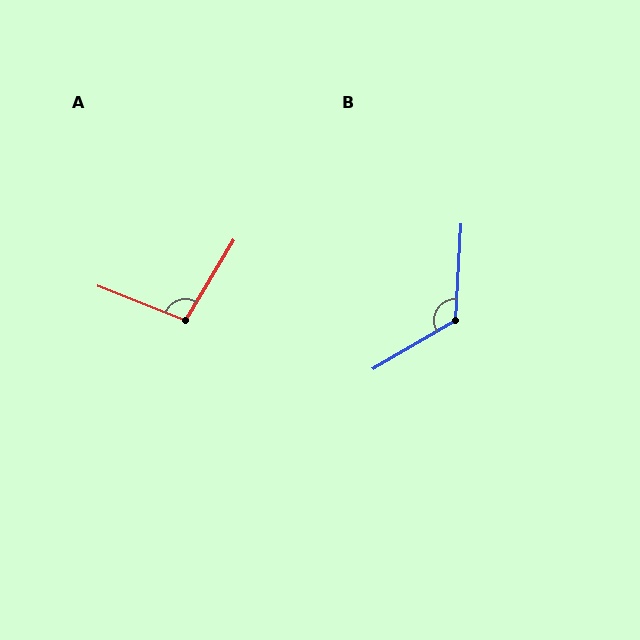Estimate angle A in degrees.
Approximately 100 degrees.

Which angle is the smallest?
A, at approximately 100 degrees.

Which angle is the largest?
B, at approximately 124 degrees.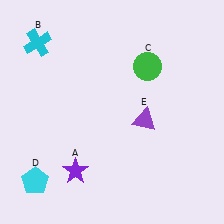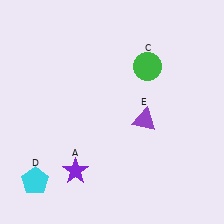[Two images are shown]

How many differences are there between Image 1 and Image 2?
There is 1 difference between the two images.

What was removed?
The cyan cross (B) was removed in Image 2.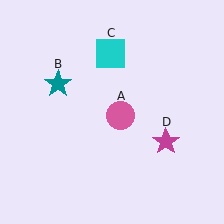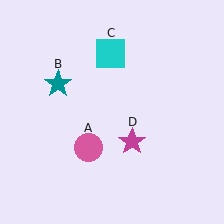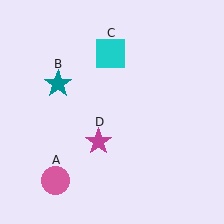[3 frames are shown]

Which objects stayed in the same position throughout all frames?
Teal star (object B) and cyan square (object C) remained stationary.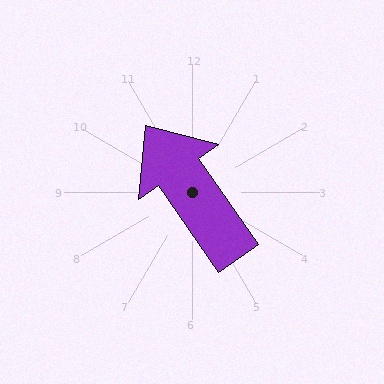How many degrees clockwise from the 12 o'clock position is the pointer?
Approximately 325 degrees.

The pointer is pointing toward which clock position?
Roughly 11 o'clock.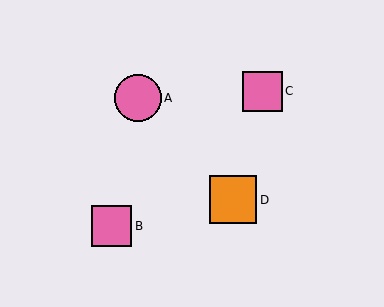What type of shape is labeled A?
Shape A is a pink circle.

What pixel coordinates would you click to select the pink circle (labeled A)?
Click at (138, 98) to select the pink circle A.